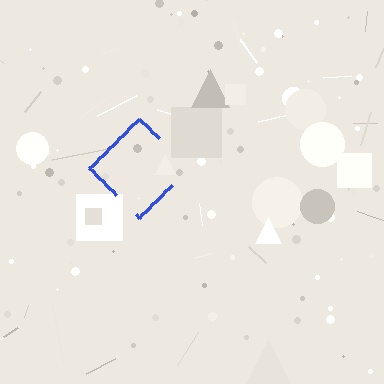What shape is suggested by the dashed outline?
The dashed outline suggests a diamond.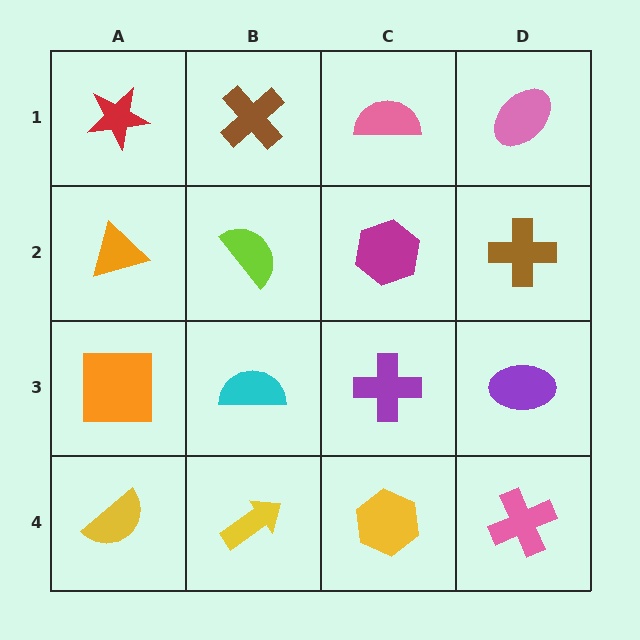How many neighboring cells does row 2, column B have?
4.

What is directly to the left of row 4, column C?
A yellow arrow.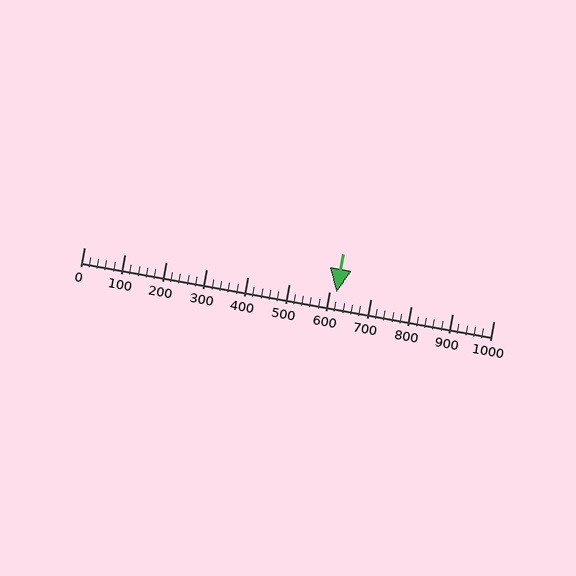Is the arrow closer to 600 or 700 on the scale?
The arrow is closer to 600.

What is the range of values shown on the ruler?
The ruler shows values from 0 to 1000.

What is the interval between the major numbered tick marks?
The major tick marks are spaced 100 units apart.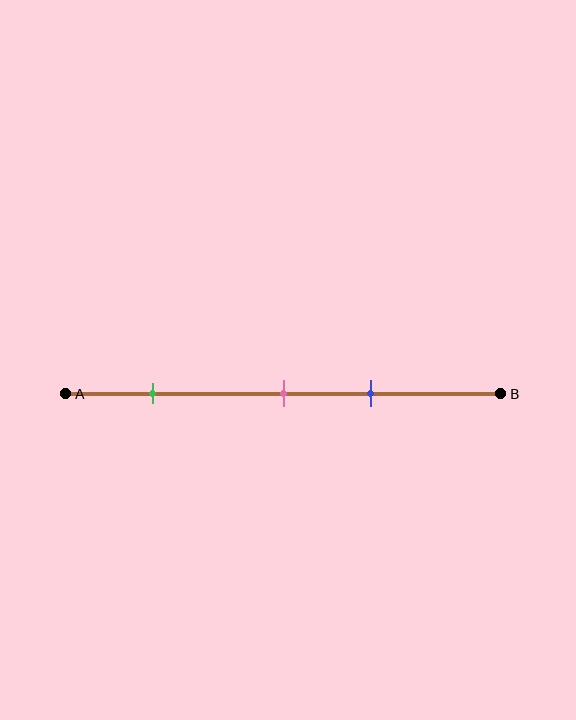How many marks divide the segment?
There are 3 marks dividing the segment.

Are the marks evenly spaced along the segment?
No, the marks are not evenly spaced.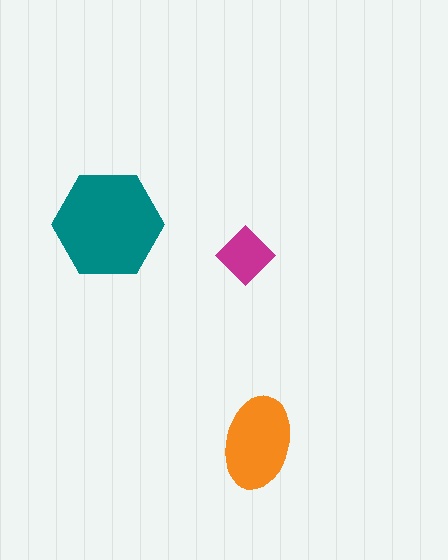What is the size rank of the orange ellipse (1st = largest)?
2nd.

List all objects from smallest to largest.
The magenta diamond, the orange ellipse, the teal hexagon.